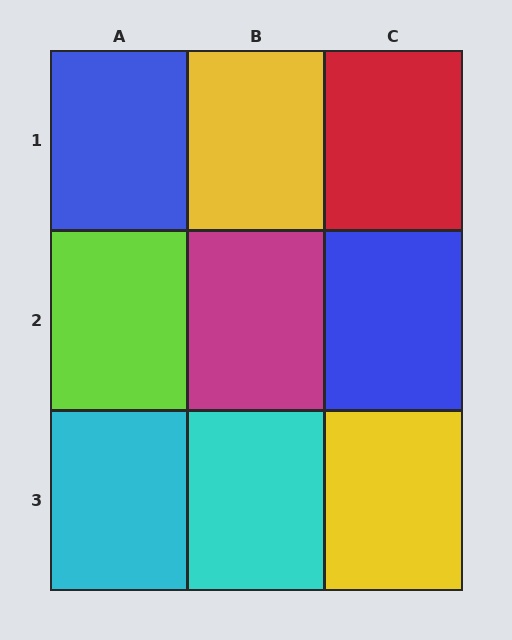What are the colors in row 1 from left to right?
Blue, yellow, red.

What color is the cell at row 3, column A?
Cyan.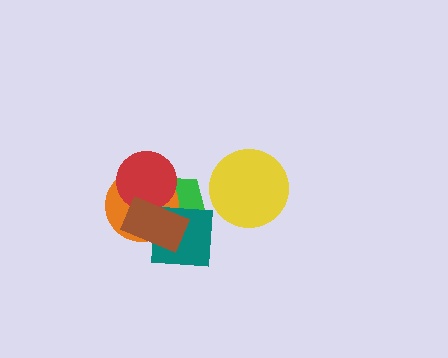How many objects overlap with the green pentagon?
4 objects overlap with the green pentagon.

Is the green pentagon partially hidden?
Yes, it is partially covered by another shape.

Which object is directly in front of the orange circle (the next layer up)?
The teal square is directly in front of the orange circle.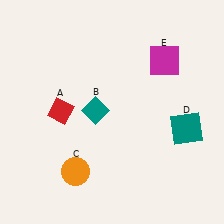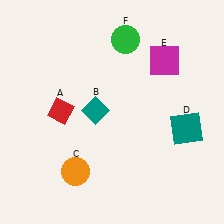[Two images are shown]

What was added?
A green circle (F) was added in Image 2.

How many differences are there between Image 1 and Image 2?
There is 1 difference between the two images.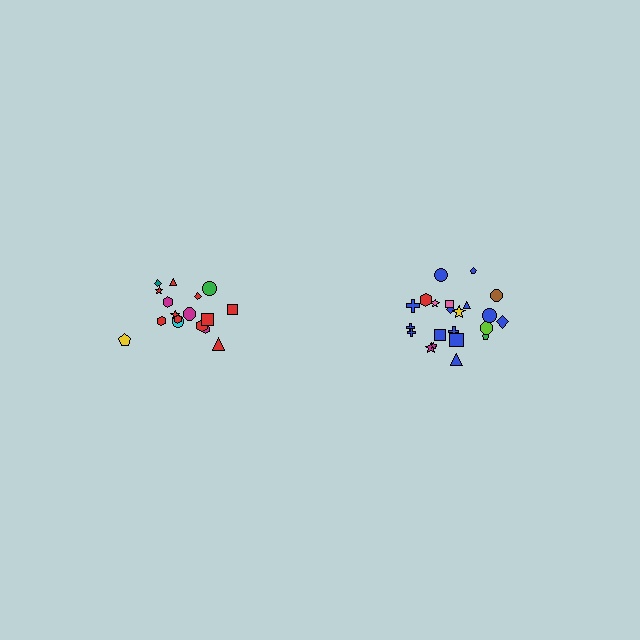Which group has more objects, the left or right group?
The right group.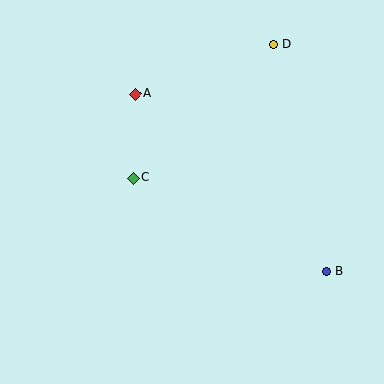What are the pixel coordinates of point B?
Point B is at (327, 271).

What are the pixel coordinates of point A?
Point A is at (135, 94).